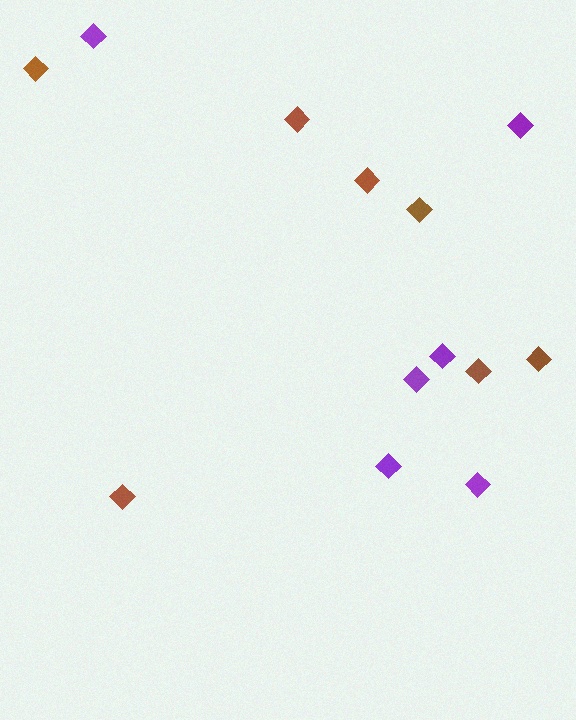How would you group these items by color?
There are 2 groups: one group of brown diamonds (7) and one group of purple diamonds (6).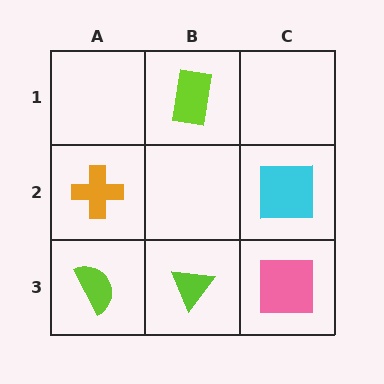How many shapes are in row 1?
1 shape.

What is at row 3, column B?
A lime triangle.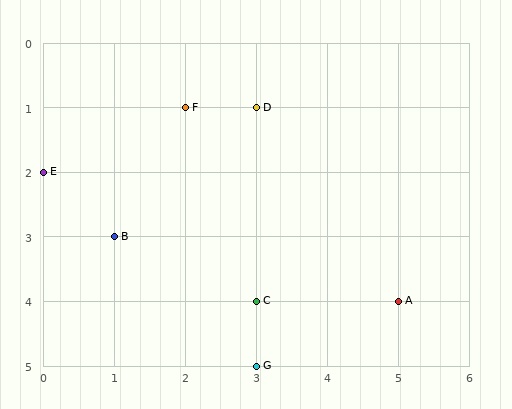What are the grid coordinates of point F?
Point F is at grid coordinates (2, 1).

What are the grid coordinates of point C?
Point C is at grid coordinates (3, 4).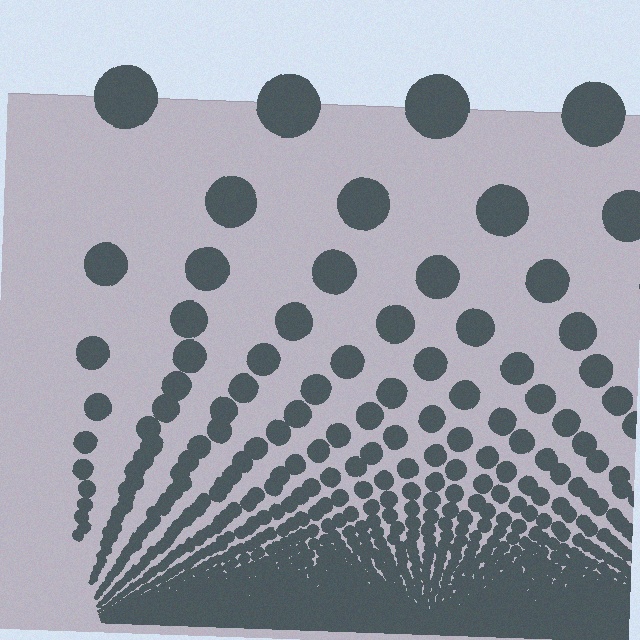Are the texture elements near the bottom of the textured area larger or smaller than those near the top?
Smaller. The gradient is inverted — elements near the bottom are smaller and denser.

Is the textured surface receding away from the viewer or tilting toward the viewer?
The surface appears to tilt toward the viewer. Texture elements get larger and sparser toward the top.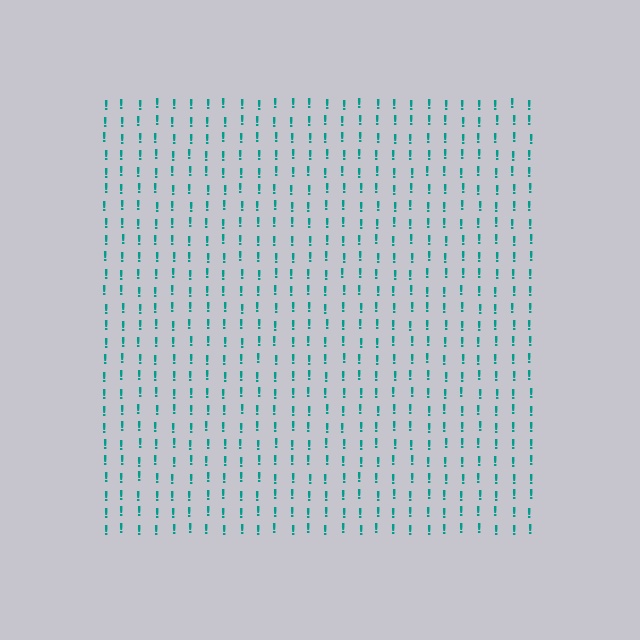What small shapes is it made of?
It is made of small exclamation marks.